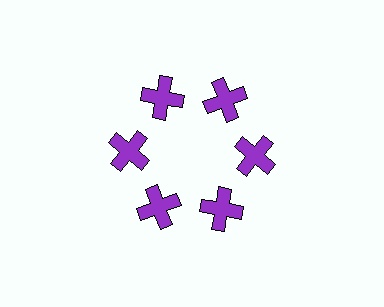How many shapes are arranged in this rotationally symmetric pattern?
There are 6 shapes, arranged in 6 groups of 1.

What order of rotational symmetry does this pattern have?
This pattern has 6-fold rotational symmetry.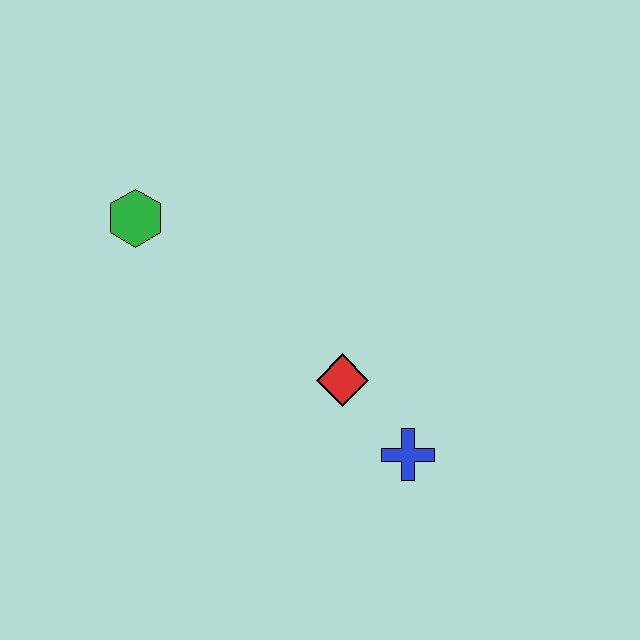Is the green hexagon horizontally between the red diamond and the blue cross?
No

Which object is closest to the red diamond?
The blue cross is closest to the red diamond.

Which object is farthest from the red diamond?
The green hexagon is farthest from the red diamond.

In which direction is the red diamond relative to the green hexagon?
The red diamond is to the right of the green hexagon.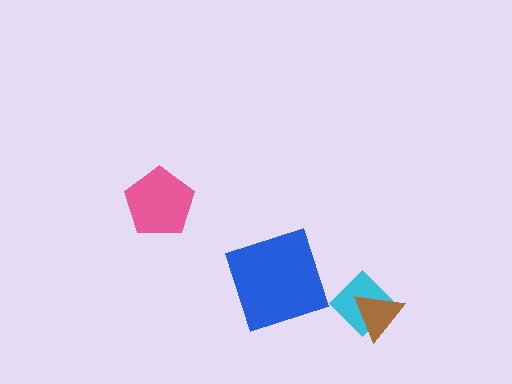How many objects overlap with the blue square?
0 objects overlap with the blue square.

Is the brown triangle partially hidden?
No, no other shape covers it.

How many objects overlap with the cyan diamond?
1 object overlaps with the cyan diamond.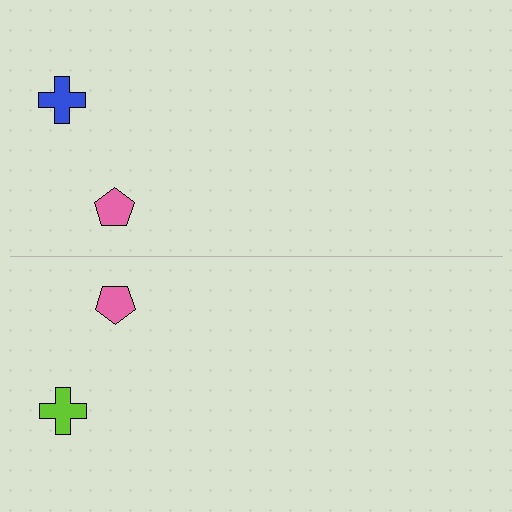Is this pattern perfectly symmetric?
No, the pattern is not perfectly symmetric. The lime cross on the bottom side breaks the symmetry — its mirror counterpart is blue.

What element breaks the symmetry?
The lime cross on the bottom side breaks the symmetry — its mirror counterpart is blue.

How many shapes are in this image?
There are 4 shapes in this image.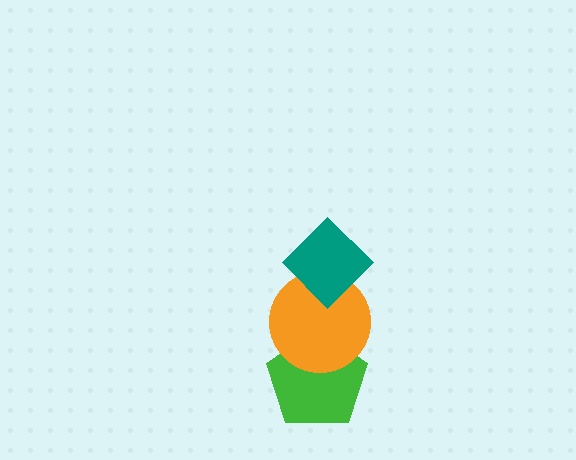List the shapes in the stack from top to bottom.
From top to bottom: the teal diamond, the orange circle, the green pentagon.